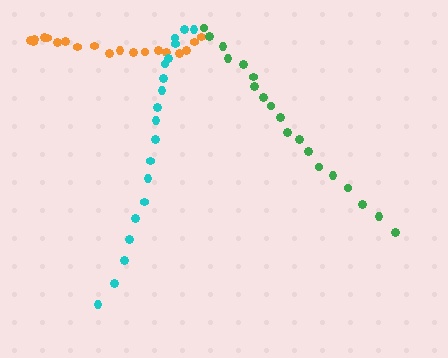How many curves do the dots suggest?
There are 3 distinct paths.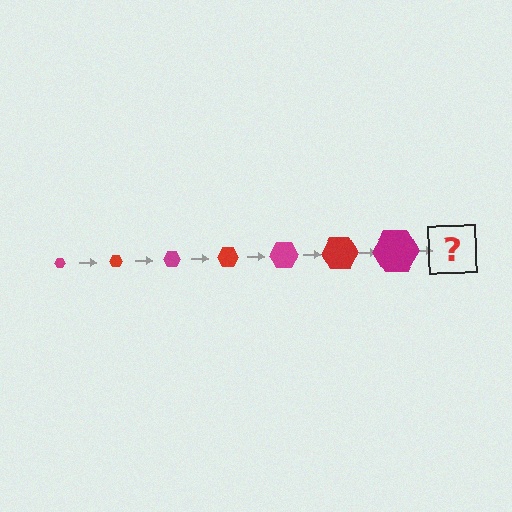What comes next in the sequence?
The next element should be a red hexagon, larger than the previous one.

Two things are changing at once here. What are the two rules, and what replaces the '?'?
The two rules are that the hexagon grows larger each step and the color cycles through magenta and red. The '?' should be a red hexagon, larger than the previous one.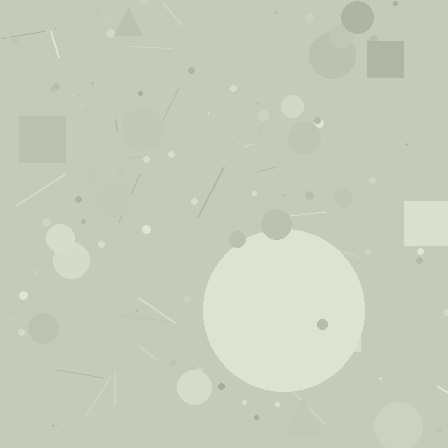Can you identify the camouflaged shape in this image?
The camouflaged shape is a circle.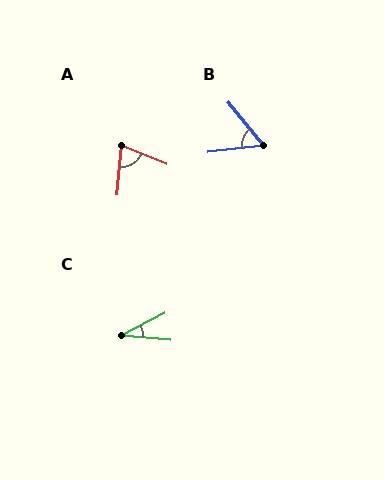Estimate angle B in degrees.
Approximately 58 degrees.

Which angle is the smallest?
C, at approximately 33 degrees.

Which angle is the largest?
A, at approximately 73 degrees.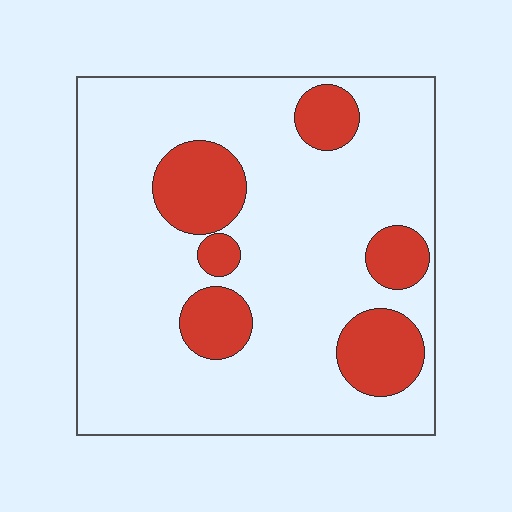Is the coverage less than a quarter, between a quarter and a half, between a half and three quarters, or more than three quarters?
Less than a quarter.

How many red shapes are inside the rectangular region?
6.